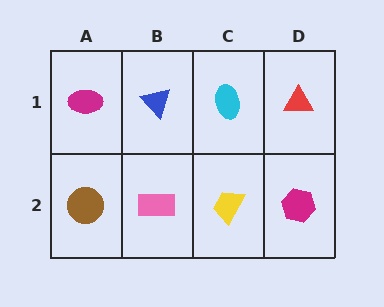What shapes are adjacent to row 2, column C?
A cyan ellipse (row 1, column C), a pink rectangle (row 2, column B), a magenta hexagon (row 2, column D).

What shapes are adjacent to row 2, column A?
A magenta ellipse (row 1, column A), a pink rectangle (row 2, column B).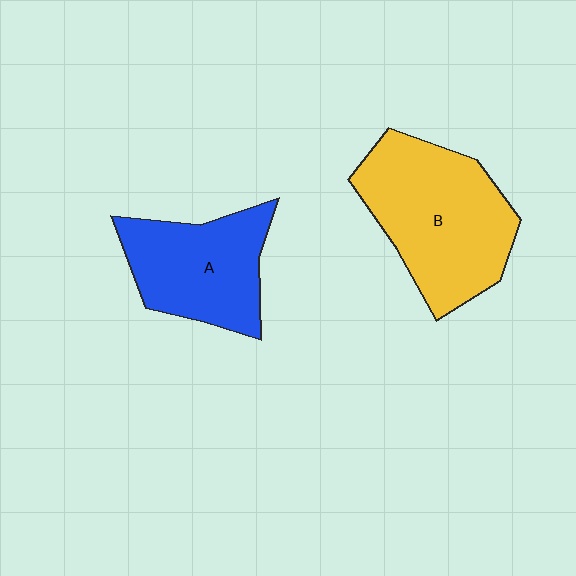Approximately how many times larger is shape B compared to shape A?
Approximately 1.4 times.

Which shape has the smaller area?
Shape A (blue).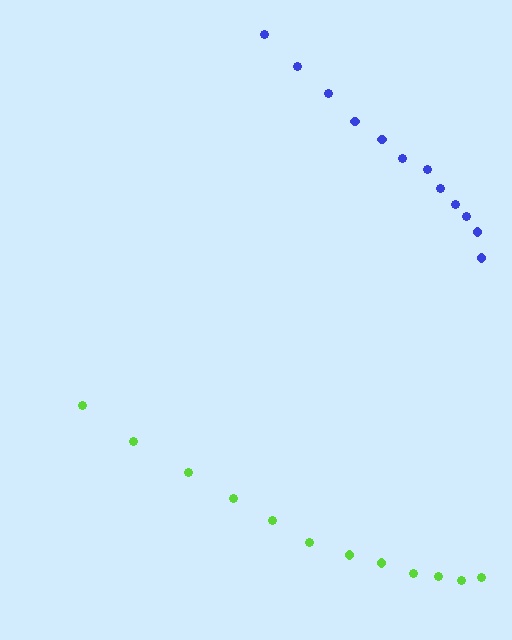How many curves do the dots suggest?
There are 2 distinct paths.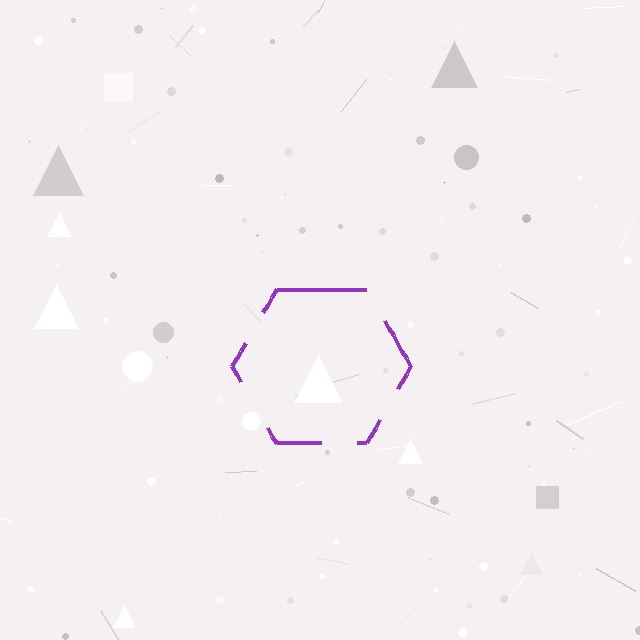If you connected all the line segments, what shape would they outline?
They would outline a hexagon.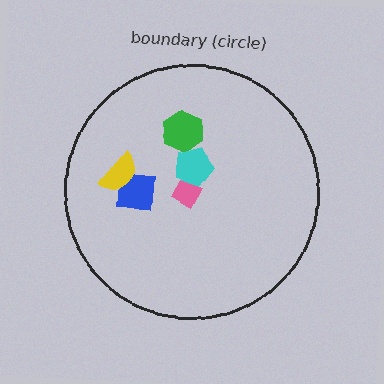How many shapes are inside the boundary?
5 inside, 0 outside.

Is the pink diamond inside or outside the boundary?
Inside.